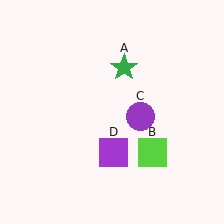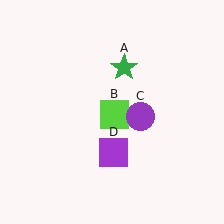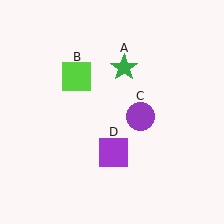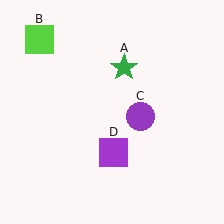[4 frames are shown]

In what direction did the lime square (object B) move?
The lime square (object B) moved up and to the left.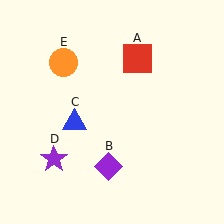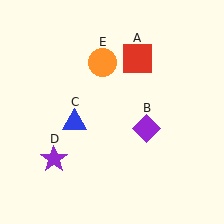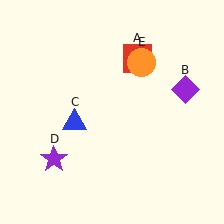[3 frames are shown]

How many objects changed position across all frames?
2 objects changed position: purple diamond (object B), orange circle (object E).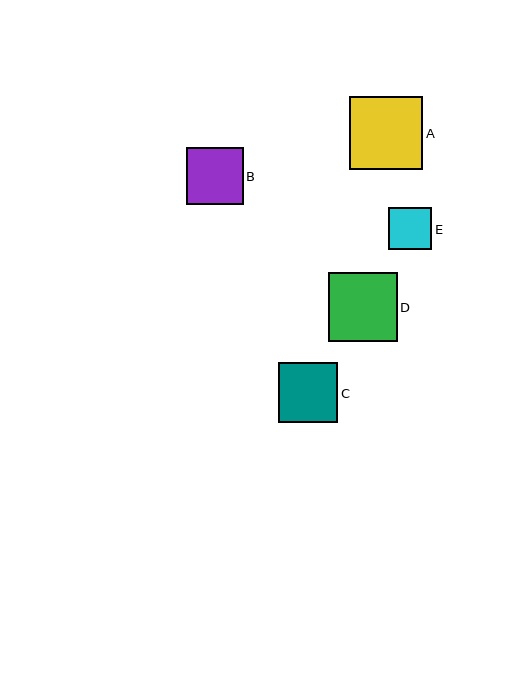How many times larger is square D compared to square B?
Square D is approximately 1.2 times the size of square B.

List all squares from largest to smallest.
From largest to smallest: A, D, C, B, E.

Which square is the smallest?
Square E is the smallest with a size of approximately 43 pixels.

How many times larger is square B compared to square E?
Square B is approximately 1.3 times the size of square E.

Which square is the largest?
Square A is the largest with a size of approximately 73 pixels.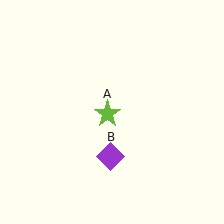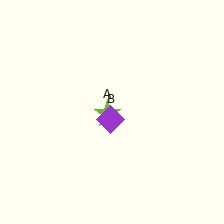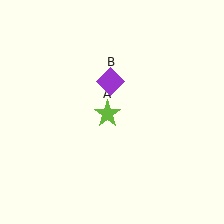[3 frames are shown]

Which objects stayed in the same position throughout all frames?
Lime star (object A) remained stationary.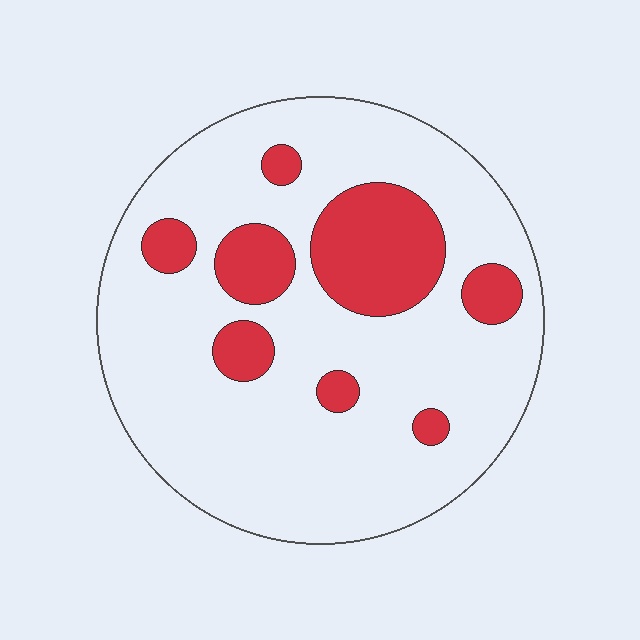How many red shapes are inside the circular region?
8.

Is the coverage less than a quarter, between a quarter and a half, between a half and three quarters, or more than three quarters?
Less than a quarter.